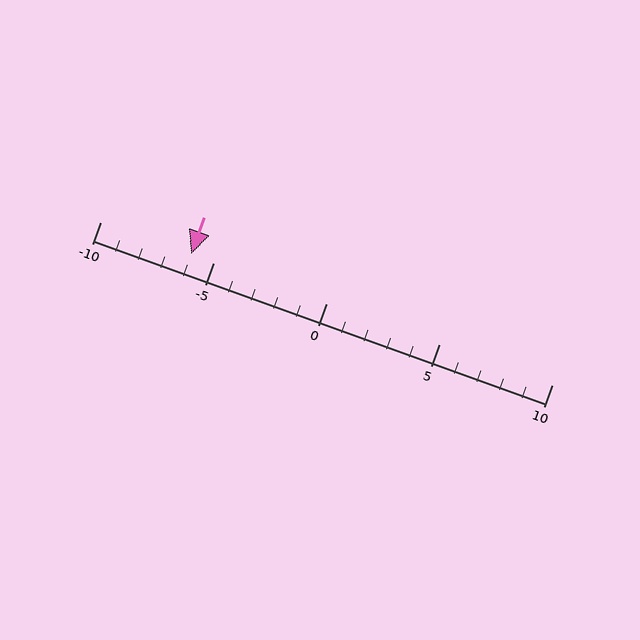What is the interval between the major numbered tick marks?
The major tick marks are spaced 5 units apart.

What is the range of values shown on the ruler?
The ruler shows values from -10 to 10.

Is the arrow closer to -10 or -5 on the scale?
The arrow is closer to -5.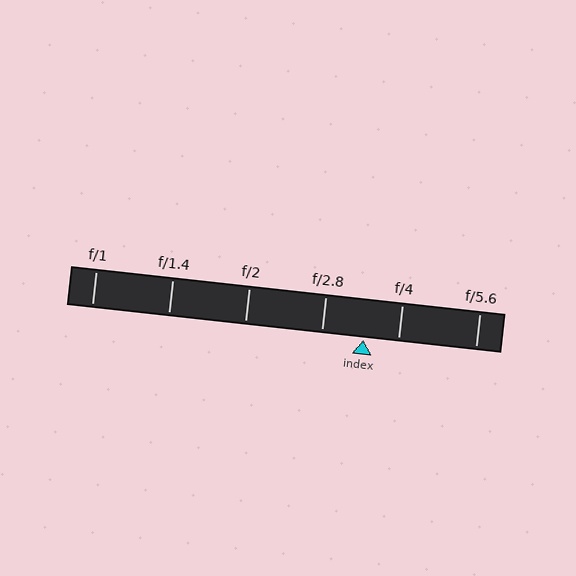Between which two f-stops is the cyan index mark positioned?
The index mark is between f/2.8 and f/4.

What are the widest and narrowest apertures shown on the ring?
The widest aperture shown is f/1 and the narrowest is f/5.6.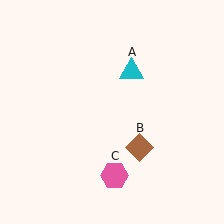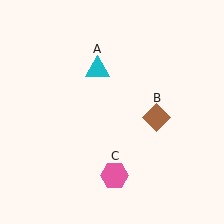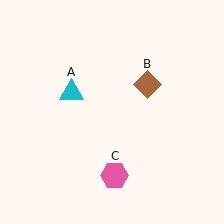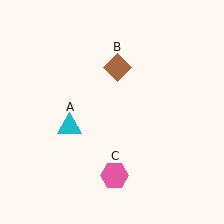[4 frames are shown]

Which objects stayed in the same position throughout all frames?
Pink hexagon (object C) remained stationary.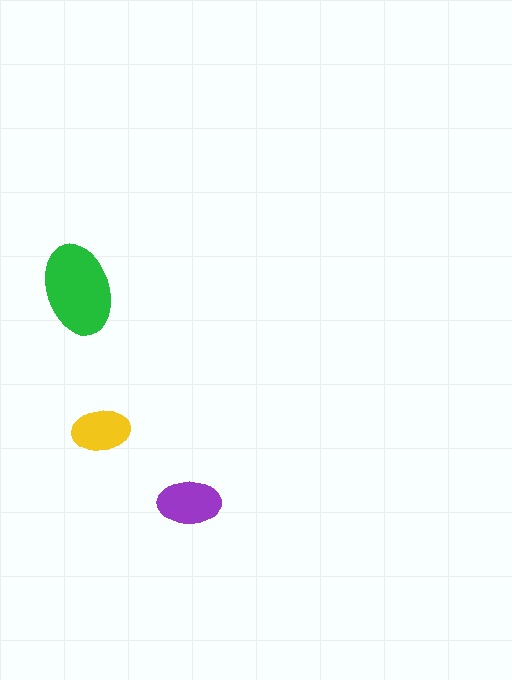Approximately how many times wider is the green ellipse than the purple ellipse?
About 1.5 times wider.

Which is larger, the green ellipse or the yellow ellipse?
The green one.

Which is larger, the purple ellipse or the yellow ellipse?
The purple one.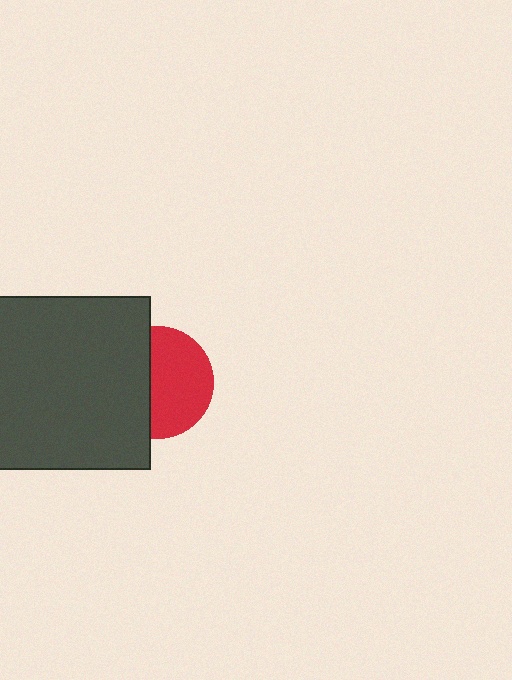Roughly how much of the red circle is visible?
About half of it is visible (roughly 57%).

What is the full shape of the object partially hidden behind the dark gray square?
The partially hidden object is a red circle.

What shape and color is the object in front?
The object in front is a dark gray square.